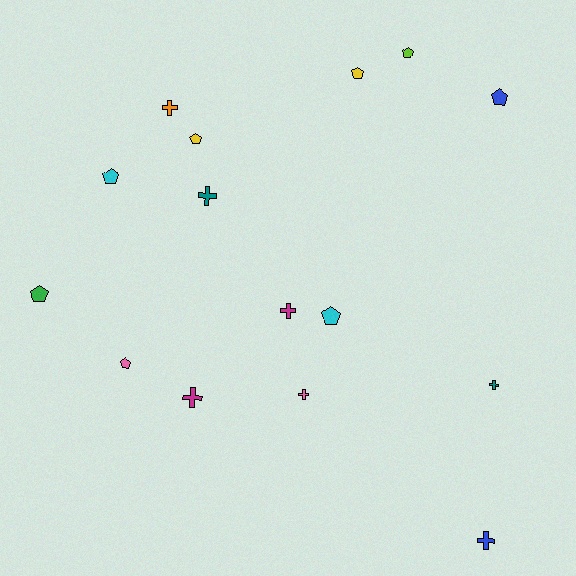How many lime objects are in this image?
There is 1 lime object.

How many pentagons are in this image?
There are 8 pentagons.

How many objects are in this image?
There are 15 objects.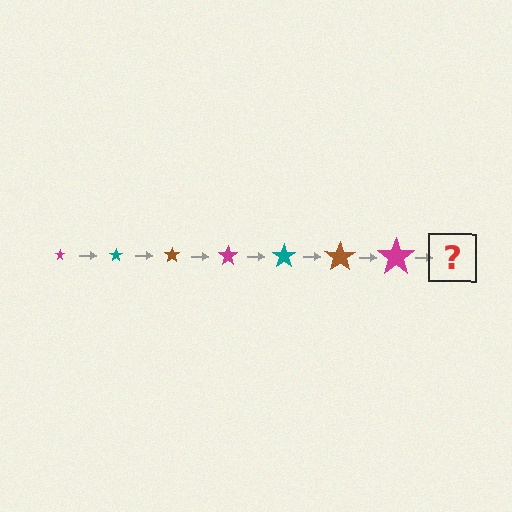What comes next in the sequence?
The next element should be a teal star, larger than the previous one.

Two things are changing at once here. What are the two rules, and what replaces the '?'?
The two rules are that the star grows larger each step and the color cycles through magenta, teal, and brown. The '?' should be a teal star, larger than the previous one.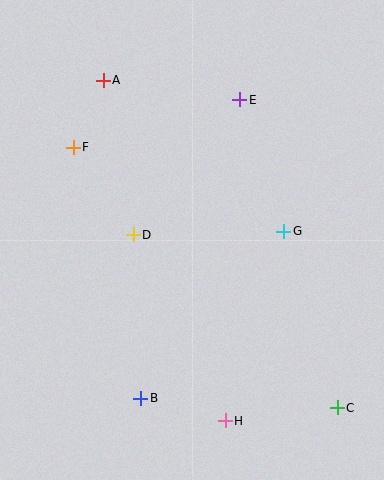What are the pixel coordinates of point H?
Point H is at (225, 421).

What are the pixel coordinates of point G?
Point G is at (284, 231).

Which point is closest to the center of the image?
Point D at (133, 235) is closest to the center.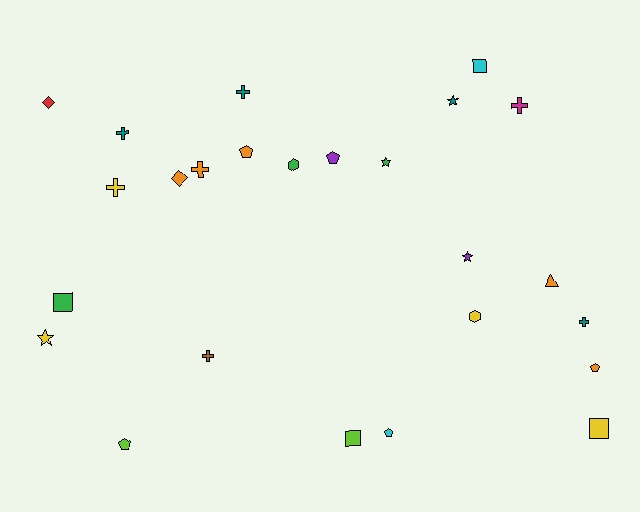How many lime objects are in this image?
There are 2 lime objects.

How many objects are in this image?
There are 25 objects.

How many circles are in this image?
There are no circles.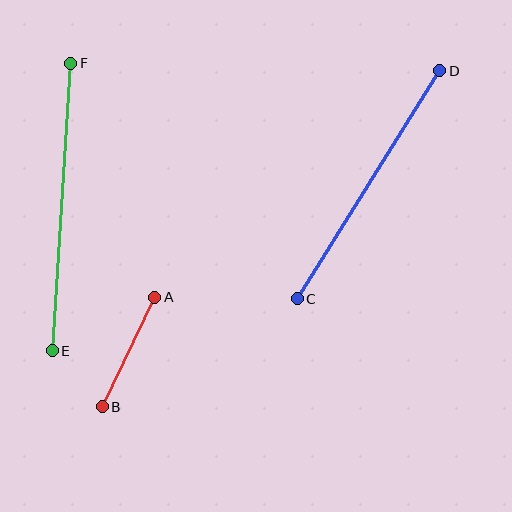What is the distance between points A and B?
The distance is approximately 122 pixels.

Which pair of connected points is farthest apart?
Points E and F are farthest apart.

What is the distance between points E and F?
The distance is approximately 288 pixels.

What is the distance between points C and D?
The distance is approximately 268 pixels.